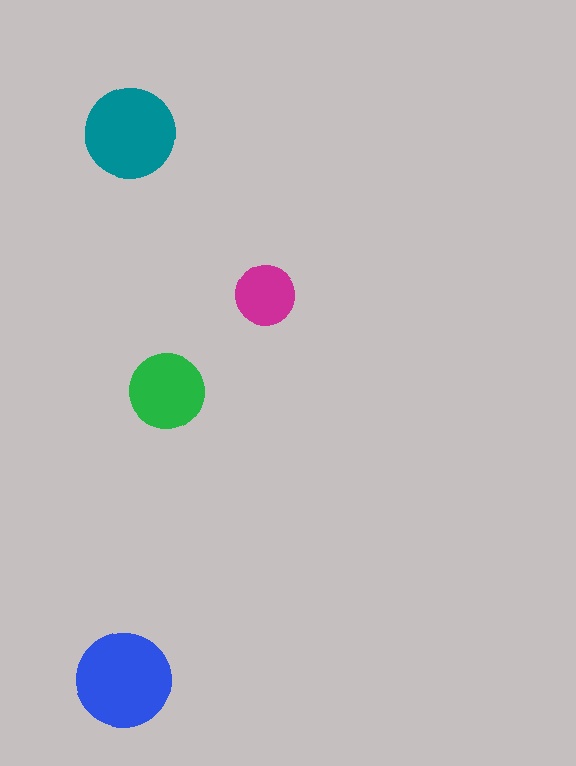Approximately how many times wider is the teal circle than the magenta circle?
About 1.5 times wider.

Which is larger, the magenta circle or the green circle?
The green one.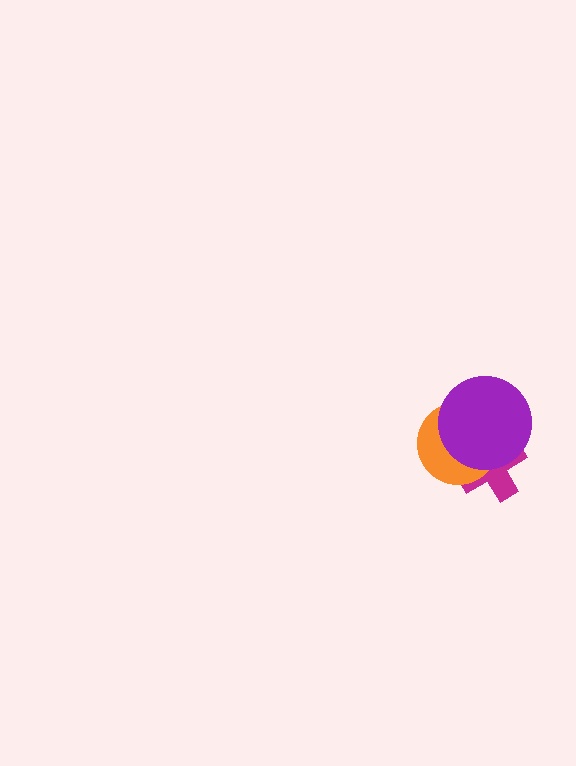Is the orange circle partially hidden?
Yes, it is partially covered by another shape.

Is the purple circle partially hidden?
No, no other shape covers it.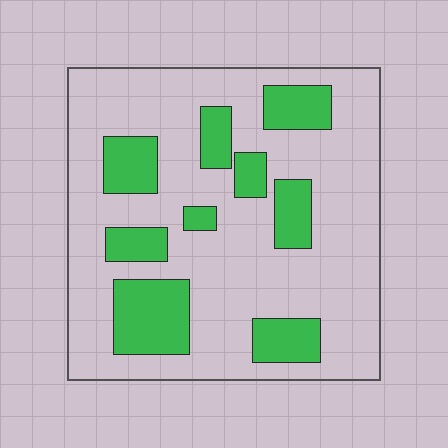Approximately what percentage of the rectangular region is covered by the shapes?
Approximately 25%.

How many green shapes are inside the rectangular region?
9.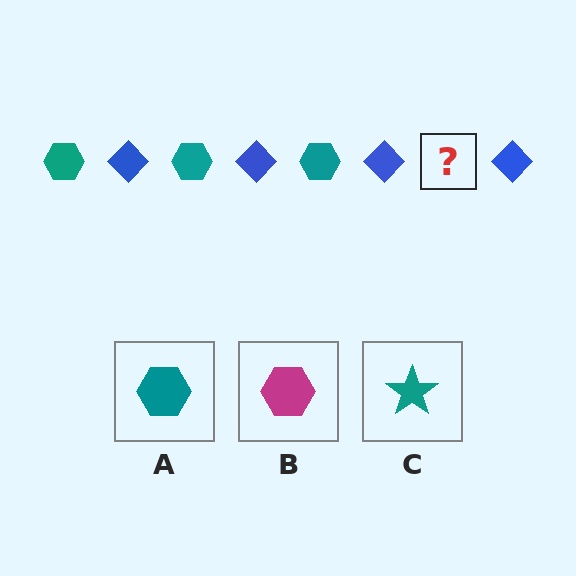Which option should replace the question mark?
Option A.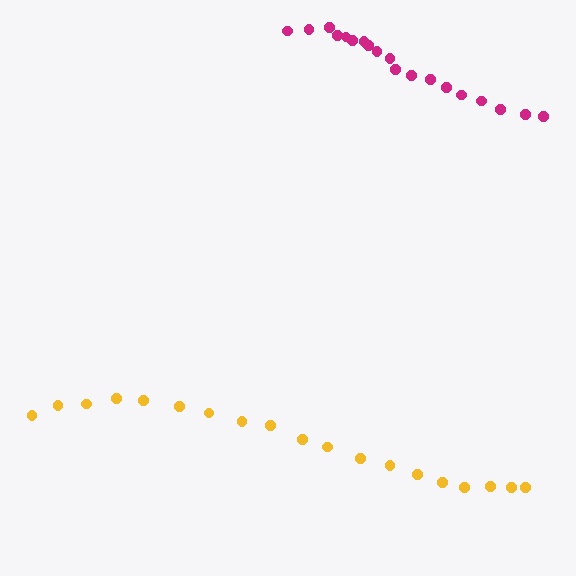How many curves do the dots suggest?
There are 2 distinct paths.